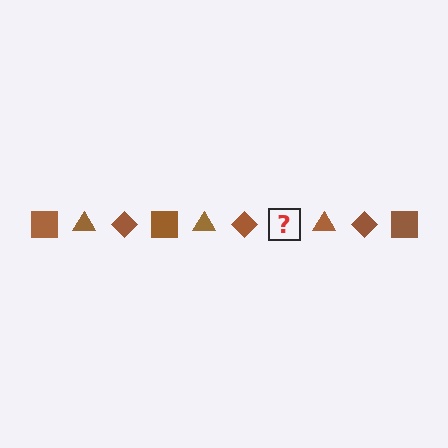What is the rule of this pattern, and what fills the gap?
The rule is that the pattern cycles through square, triangle, diamond shapes in brown. The gap should be filled with a brown square.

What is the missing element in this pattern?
The missing element is a brown square.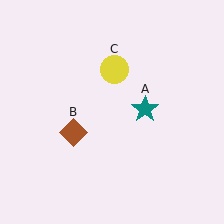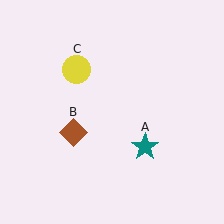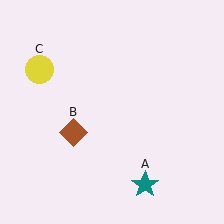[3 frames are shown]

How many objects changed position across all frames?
2 objects changed position: teal star (object A), yellow circle (object C).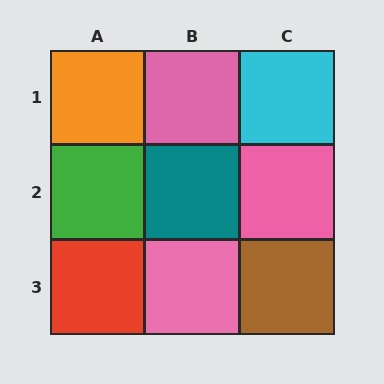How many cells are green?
1 cell is green.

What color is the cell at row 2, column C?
Pink.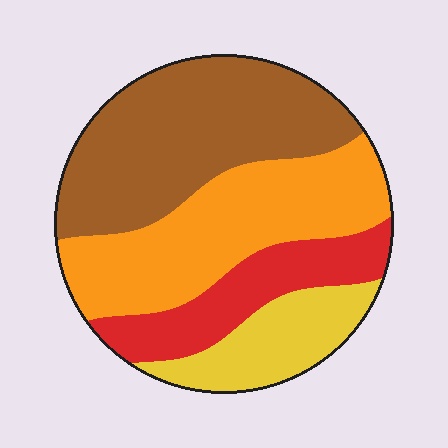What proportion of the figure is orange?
Orange covers around 30% of the figure.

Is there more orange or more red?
Orange.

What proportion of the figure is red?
Red takes up about one sixth (1/6) of the figure.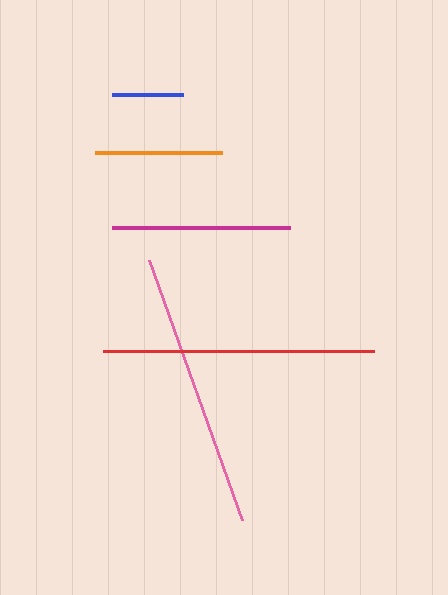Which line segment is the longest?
The pink line is the longest at approximately 277 pixels.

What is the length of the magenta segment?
The magenta segment is approximately 179 pixels long.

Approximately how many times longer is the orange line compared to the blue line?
The orange line is approximately 1.8 times the length of the blue line.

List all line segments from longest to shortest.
From longest to shortest: pink, red, magenta, orange, blue.